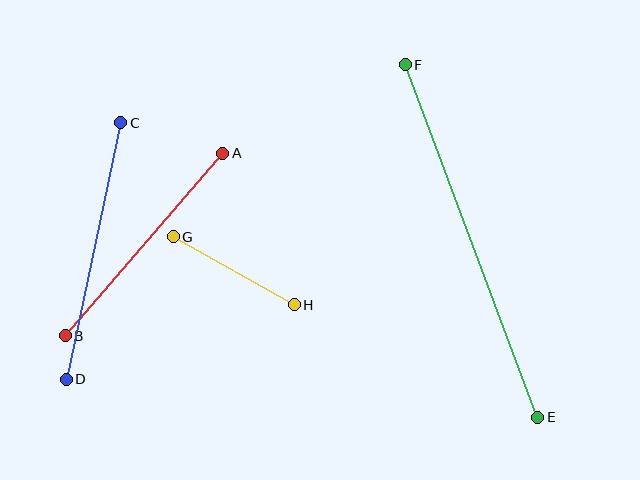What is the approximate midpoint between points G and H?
The midpoint is at approximately (234, 271) pixels.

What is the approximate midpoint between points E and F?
The midpoint is at approximately (471, 241) pixels.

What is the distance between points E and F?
The distance is approximately 377 pixels.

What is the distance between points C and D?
The distance is approximately 262 pixels.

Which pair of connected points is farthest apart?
Points E and F are farthest apart.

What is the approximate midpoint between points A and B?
The midpoint is at approximately (144, 245) pixels.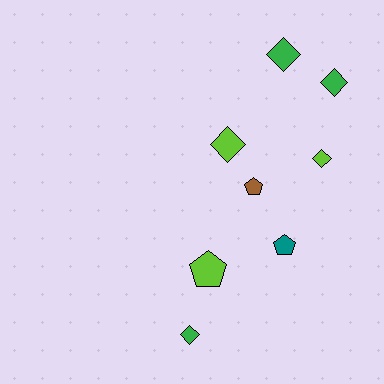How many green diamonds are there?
There are 3 green diamonds.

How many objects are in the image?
There are 8 objects.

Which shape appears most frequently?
Diamond, with 5 objects.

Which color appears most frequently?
Green, with 3 objects.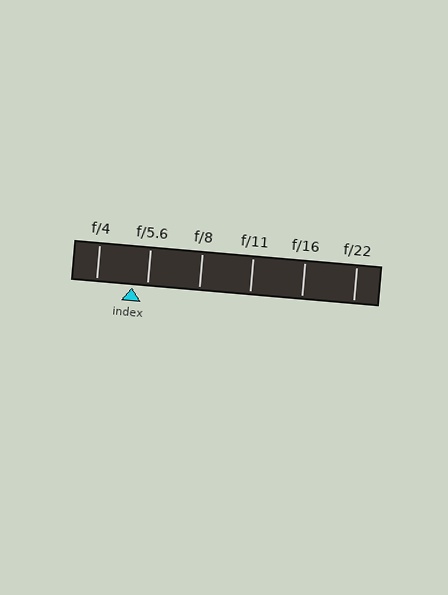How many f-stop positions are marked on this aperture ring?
There are 6 f-stop positions marked.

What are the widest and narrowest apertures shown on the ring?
The widest aperture shown is f/4 and the narrowest is f/22.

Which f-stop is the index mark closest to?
The index mark is closest to f/5.6.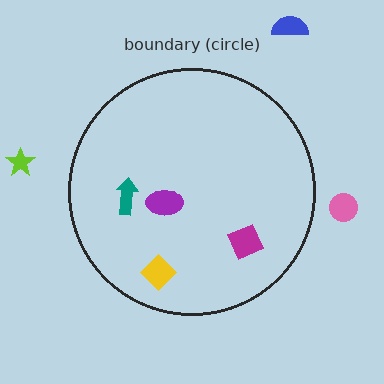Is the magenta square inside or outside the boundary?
Inside.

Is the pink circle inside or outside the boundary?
Outside.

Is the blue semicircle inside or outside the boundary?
Outside.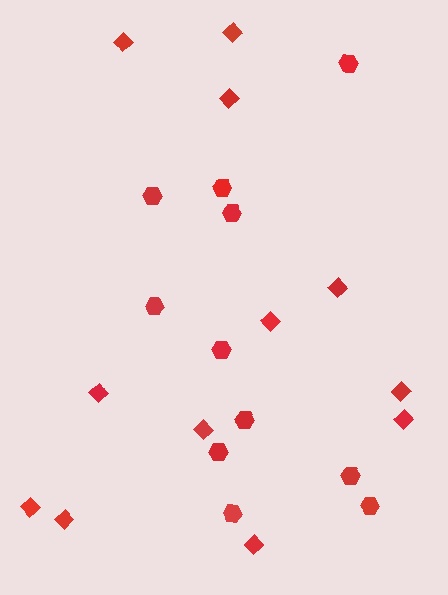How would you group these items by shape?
There are 2 groups: one group of diamonds (12) and one group of hexagons (11).